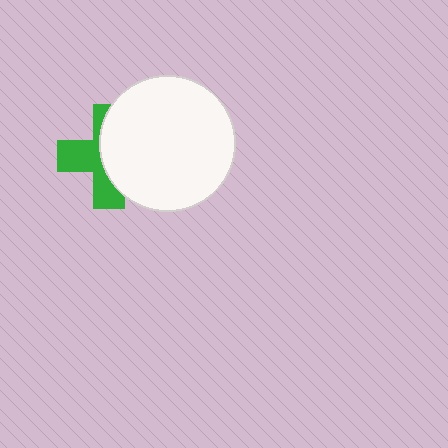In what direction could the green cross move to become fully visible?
The green cross could move left. That would shift it out from behind the white circle entirely.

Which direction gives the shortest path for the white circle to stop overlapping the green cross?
Moving right gives the shortest separation.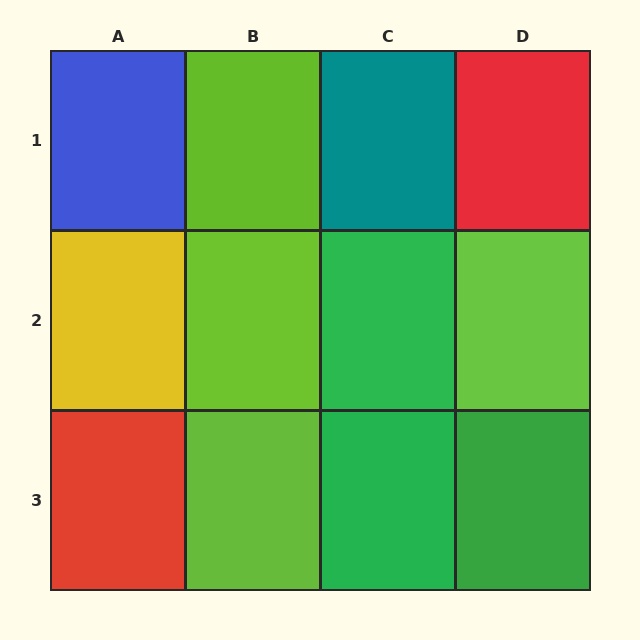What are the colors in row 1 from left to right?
Blue, lime, teal, red.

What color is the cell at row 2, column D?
Lime.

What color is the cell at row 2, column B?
Lime.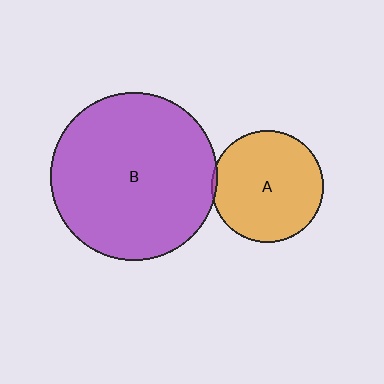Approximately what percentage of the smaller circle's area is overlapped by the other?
Approximately 5%.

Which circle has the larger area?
Circle B (purple).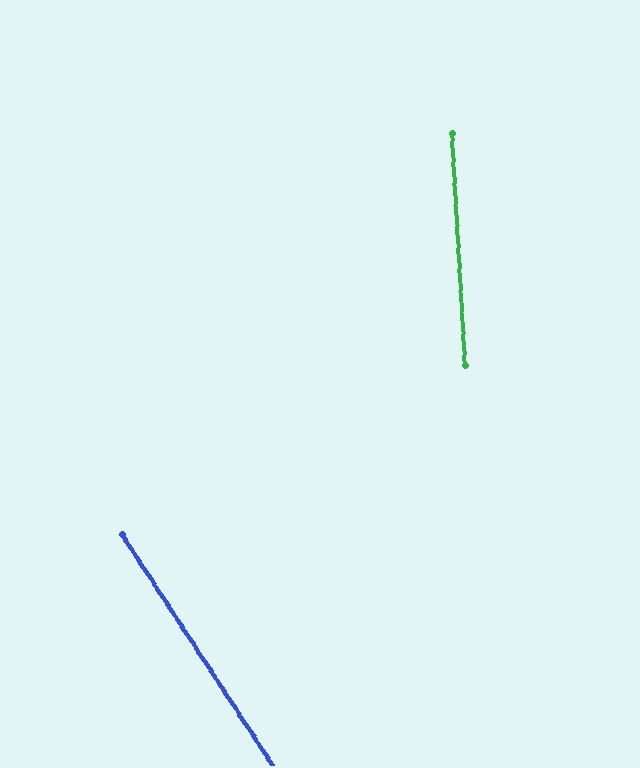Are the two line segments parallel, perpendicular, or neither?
Neither parallel nor perpendicular — they differ by about 30°.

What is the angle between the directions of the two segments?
Approximately 30 degrees.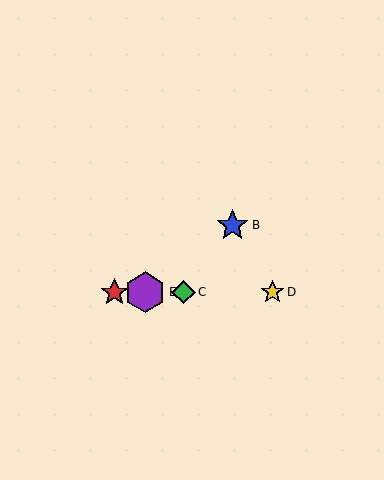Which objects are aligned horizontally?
Objects A, C, D, E are aligned horizontally.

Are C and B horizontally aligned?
No, C is at y≈292 and B is at y≈225.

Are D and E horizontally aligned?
Yes, both are at y≈292.